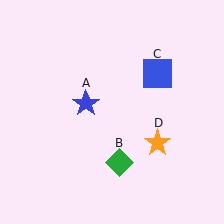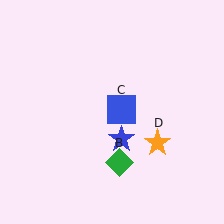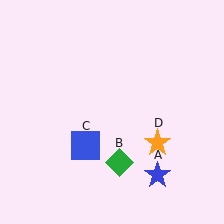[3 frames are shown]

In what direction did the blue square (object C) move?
The blue square (object C) moved down and to the left.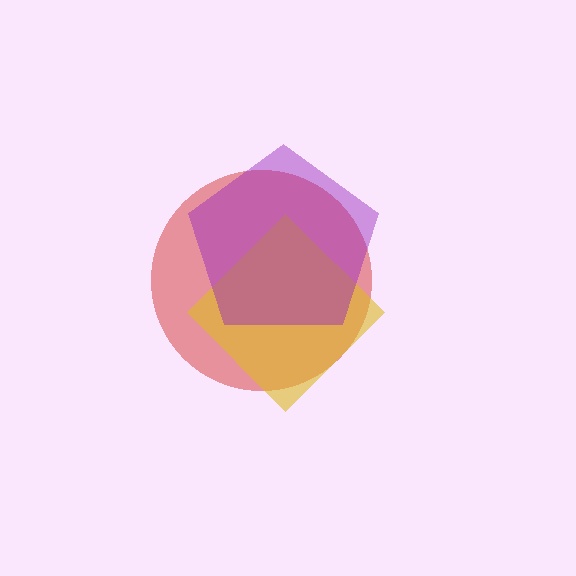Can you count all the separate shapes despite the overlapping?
Yes, there are 3 separate shapes.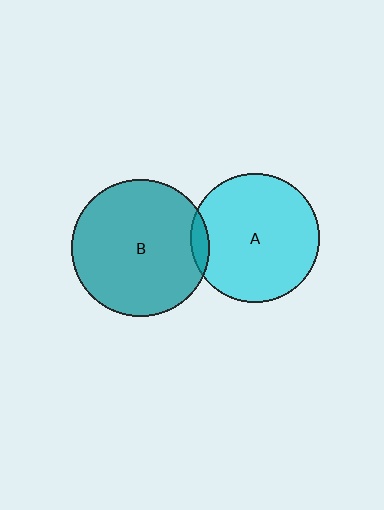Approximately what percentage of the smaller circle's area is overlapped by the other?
Approximately 5%.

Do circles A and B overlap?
Yes.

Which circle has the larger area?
Circle B (teal).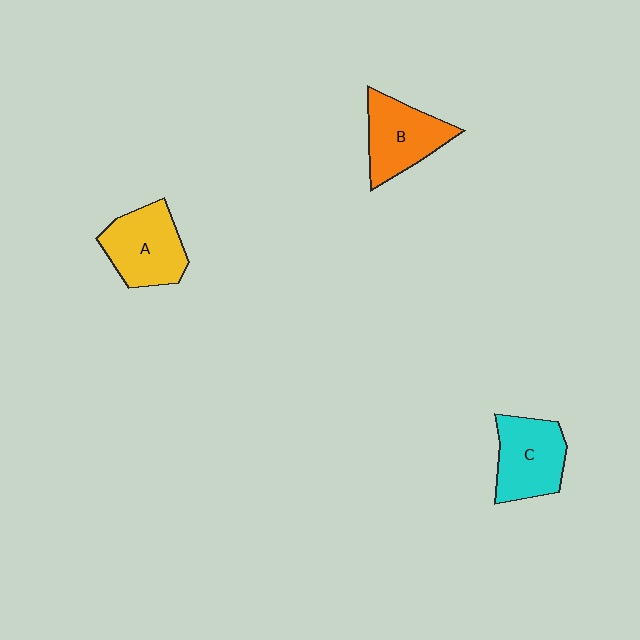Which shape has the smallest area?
Shape B (orange).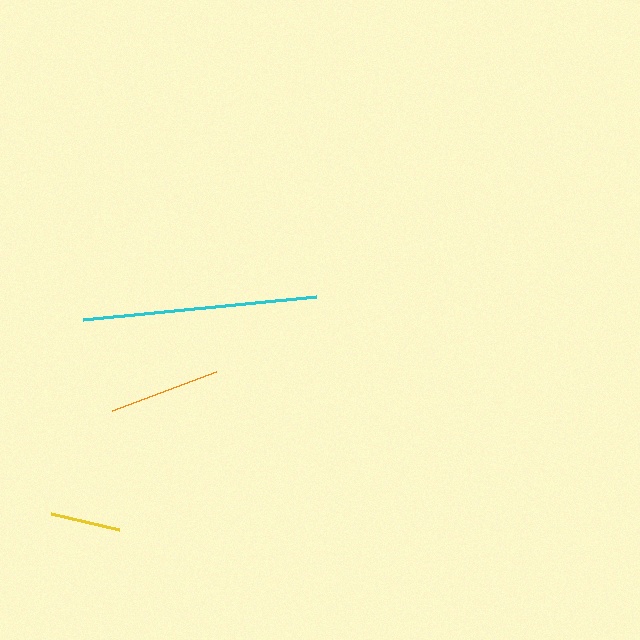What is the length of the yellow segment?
The yellow segment is approximately 70 pixels long.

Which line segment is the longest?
The cyan line is the longest at approximately 234 pixels.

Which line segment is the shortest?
The yellow line is the shortest at approximately 70 pixels.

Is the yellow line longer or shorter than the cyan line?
The cyan line is longer than the yellow line.